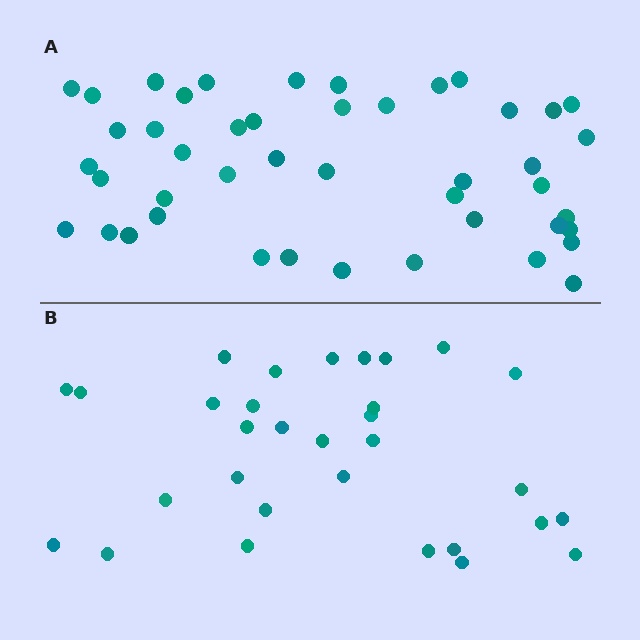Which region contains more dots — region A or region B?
Region A (the top region) has more dots.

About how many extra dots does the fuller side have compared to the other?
Region A has approximately 15 more dots than region B.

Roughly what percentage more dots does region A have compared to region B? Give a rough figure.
About 45% more.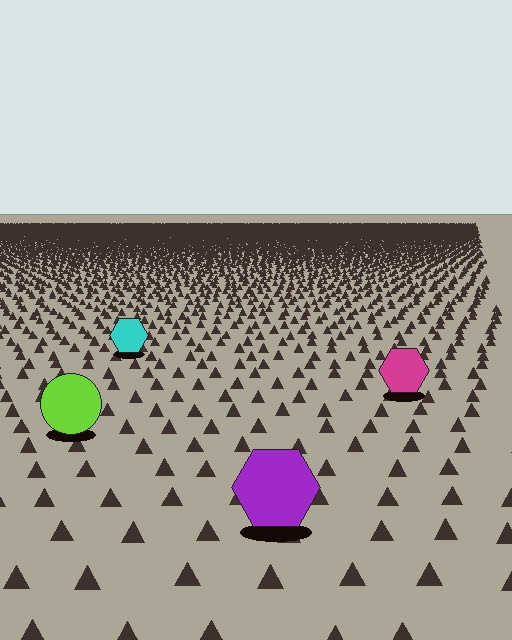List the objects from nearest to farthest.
From nearest to farthest: the purple hexagon, the lime circle, the magenta hexagon, the cyan hexagon.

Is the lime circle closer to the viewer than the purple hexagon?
No. The purple hexagon is closer — you can tell from the texture gradient: the ground texture is coarser near it.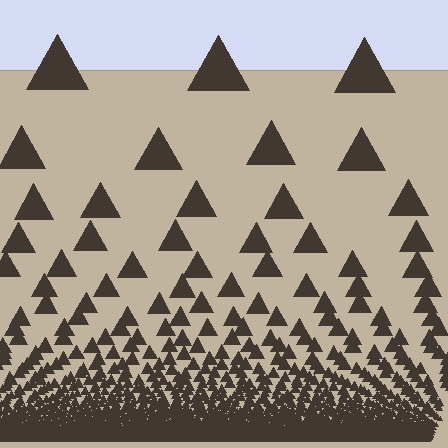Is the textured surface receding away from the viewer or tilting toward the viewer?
The surface appears to tilt toward the viewer. Texture elements get larger and sparser toward the top.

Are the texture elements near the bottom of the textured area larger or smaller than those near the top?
Smaller. The gradient is inverted — elements near the bottom are smaller and denser.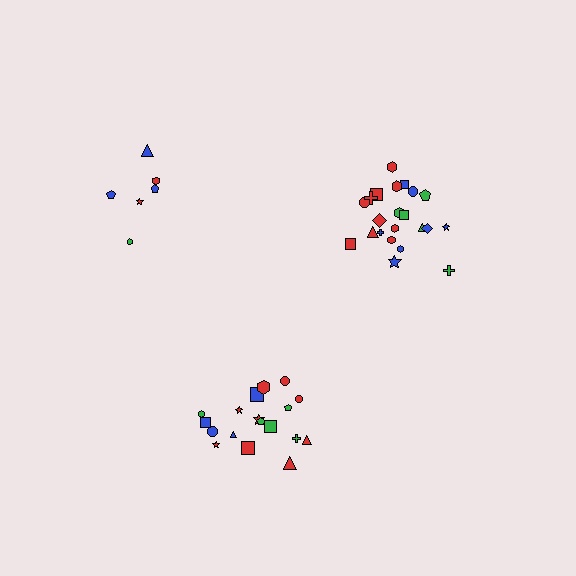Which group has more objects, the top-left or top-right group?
The top-right group.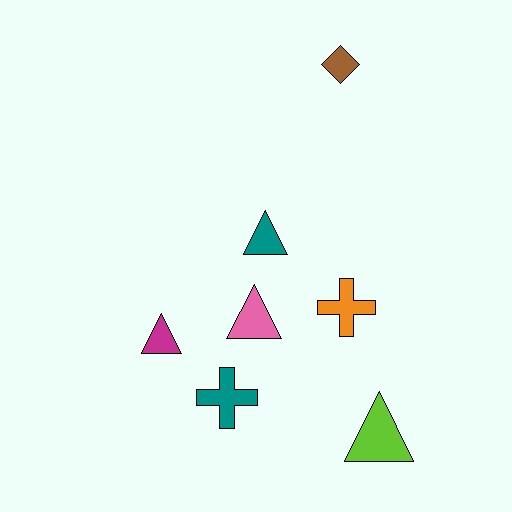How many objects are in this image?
There are 7 objects.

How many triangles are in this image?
There are 4 triangles.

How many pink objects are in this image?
There is 1 pink object.